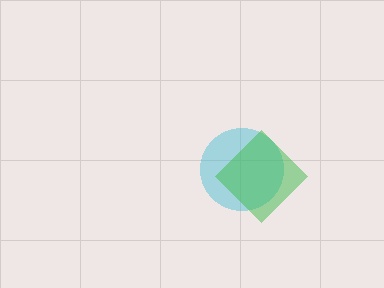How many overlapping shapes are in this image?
There are 2 overlapping shapes in the image.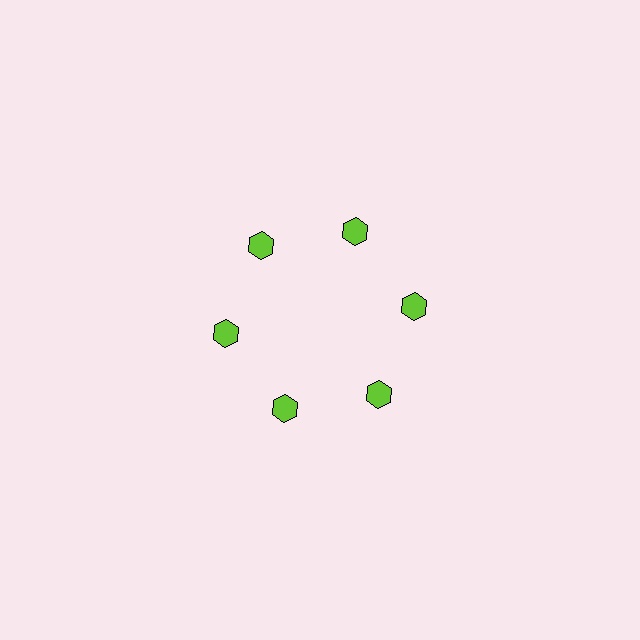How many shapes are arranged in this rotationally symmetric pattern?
There are 6 shapes, arranged in 6 groups of 1.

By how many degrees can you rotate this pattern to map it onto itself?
The pattern maps onto itself every 60 degrees of rotation.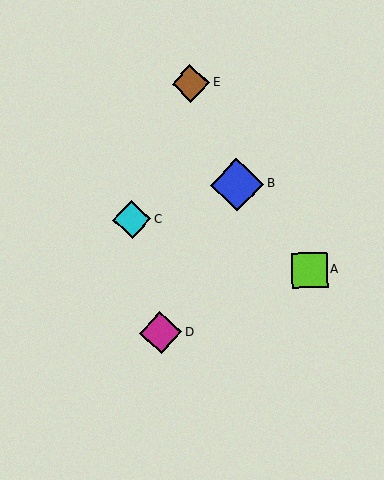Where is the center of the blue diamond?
The center of the blue diamond is at (237, 185).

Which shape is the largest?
The blue diamond (labeled B) is the largest.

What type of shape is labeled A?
Shape A is a lime square.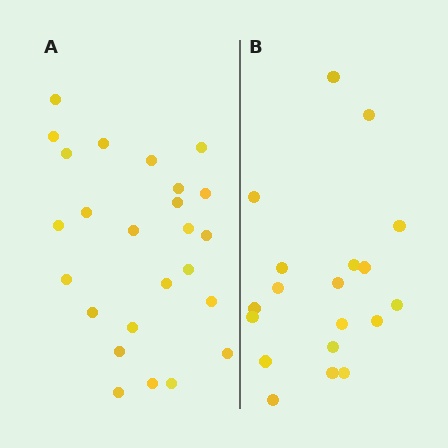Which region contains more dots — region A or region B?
Region A (the left region) has more dots.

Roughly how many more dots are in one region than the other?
Region A has about 6 more dots than region B.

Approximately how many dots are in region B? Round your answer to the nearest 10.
About 20 dots. (The exact count is 19, which rounds to 20.)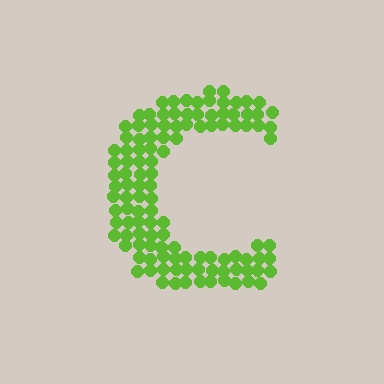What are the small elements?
The small elements are circles.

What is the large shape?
The large shape is the letter C.